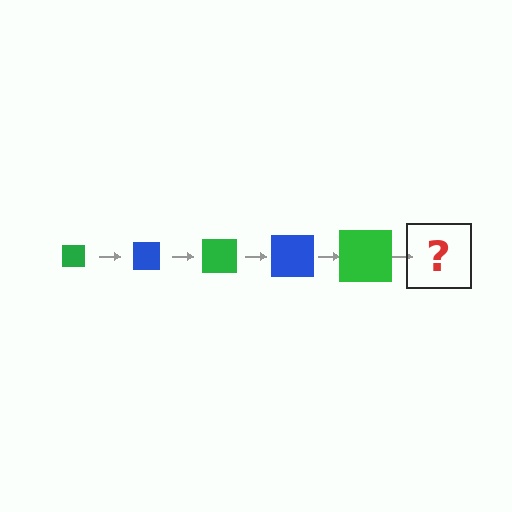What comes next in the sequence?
The next element should be a blue square, larger than the previous one.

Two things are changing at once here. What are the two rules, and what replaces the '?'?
The two rules are that the square grows larger each step and the color cycles through green and blue. The '?' should be a blue square, larger than the previous one.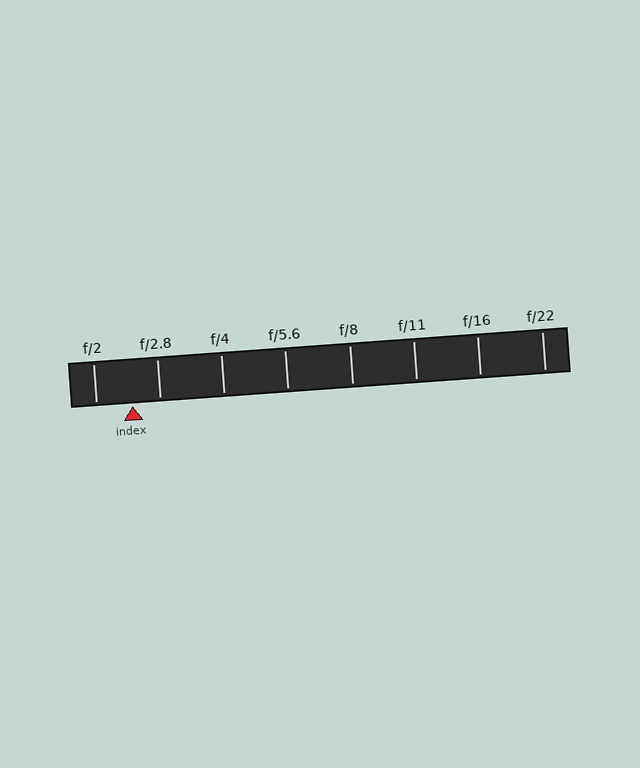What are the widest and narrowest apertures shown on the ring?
The widest aperture shown is f/2 and the narrowest is f/22.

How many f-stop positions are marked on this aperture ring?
There are 8 f-stop positions marked.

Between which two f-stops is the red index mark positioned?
The index mark is between f/2 and f/2.8.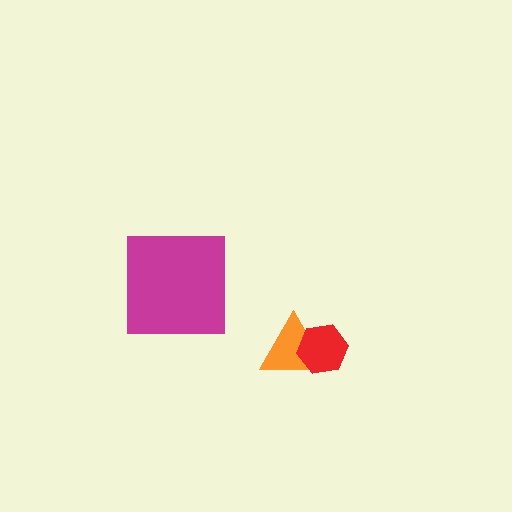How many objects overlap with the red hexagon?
1 object overlaps with the red hexagon.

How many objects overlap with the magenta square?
0 objects overlap with the magenta square.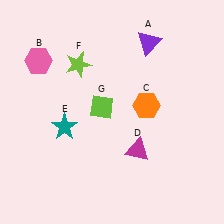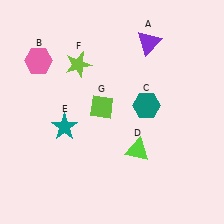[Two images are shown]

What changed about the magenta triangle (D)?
In Image 1, D is magenta. In Image 2, it changed to lime.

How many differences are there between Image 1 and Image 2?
There are 2 differences between the two images.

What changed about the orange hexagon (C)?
In Image 1, C is orange. In Image 2, it changed to teal.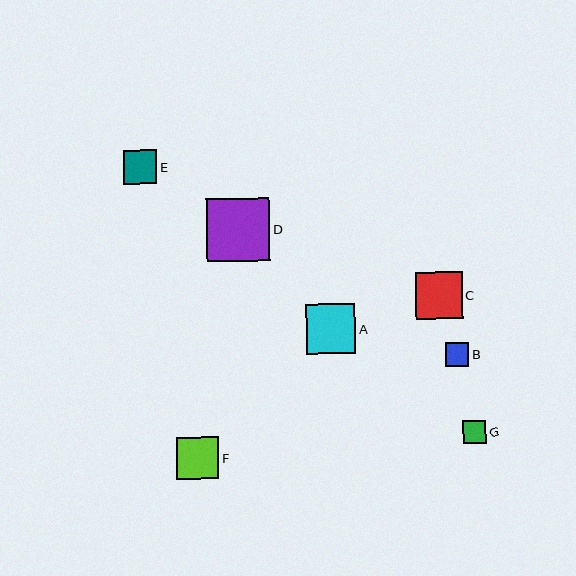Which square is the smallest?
Square G is the smallest with a size of approximately 23 pixels.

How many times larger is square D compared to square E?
Square D is approximately 1.9 times the size of square E.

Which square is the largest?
Square D is the largest with a size of approximately 63 pixels.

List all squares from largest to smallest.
From largest to smallest: D, A, C, F, E, B, G.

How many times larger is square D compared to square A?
Square D is approximately 1.3 times the size of square A.